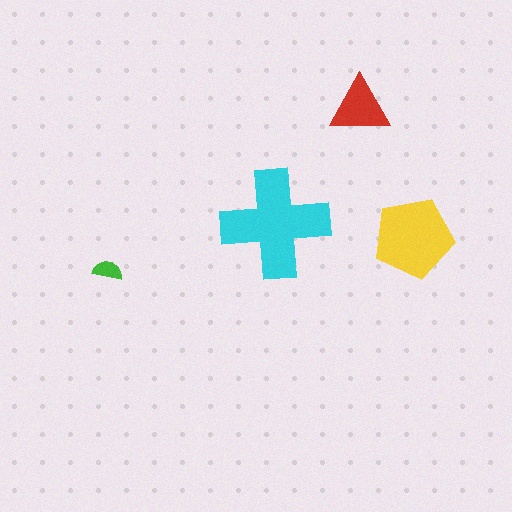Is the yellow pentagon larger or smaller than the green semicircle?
Larger.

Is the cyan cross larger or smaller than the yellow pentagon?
Larger.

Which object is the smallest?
The green semicircle.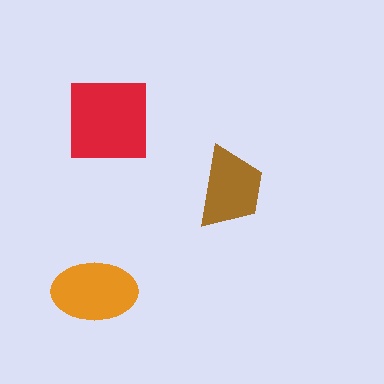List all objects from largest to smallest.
The red square, the orange ellipse, the brown trapezoid.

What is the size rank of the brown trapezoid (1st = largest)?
3rd.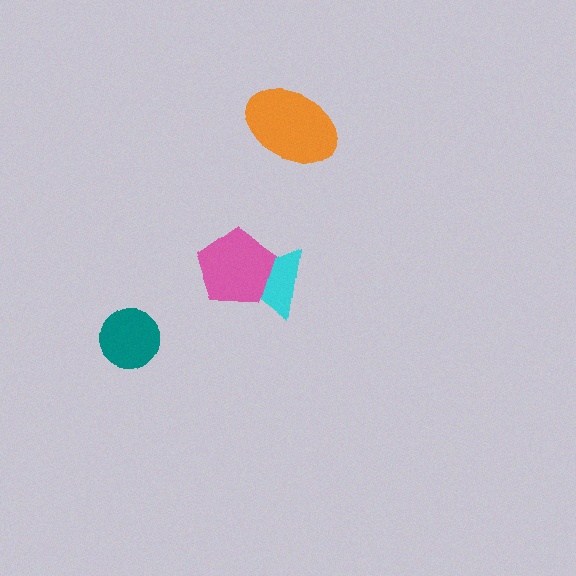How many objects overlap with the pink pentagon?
1 object overlaps with the pink pentagon.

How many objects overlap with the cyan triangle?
1 object overlaps with the cyan triangle.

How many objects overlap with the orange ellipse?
0 objects overlap with the orange ellipse.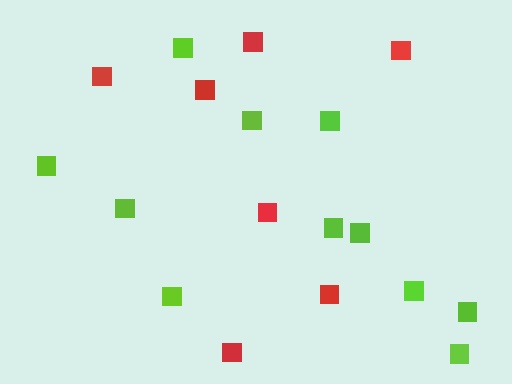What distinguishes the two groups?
There are 2 groups: one group of red squares (7) and one group of lime squares (11).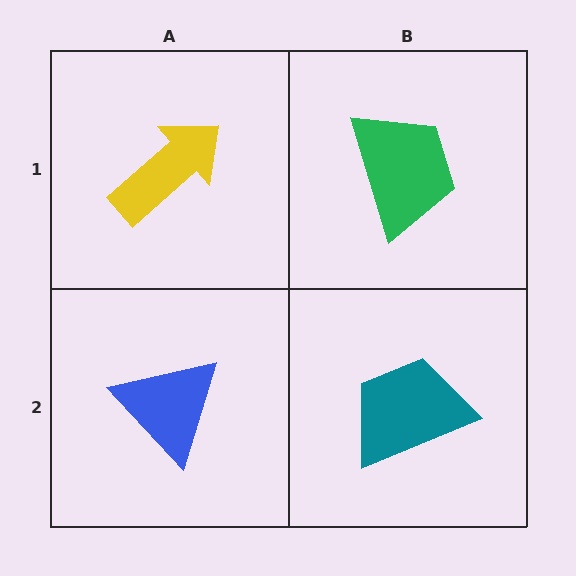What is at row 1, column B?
A green trapezoid.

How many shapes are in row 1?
2 shapes.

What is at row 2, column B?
A teal trapezoid.